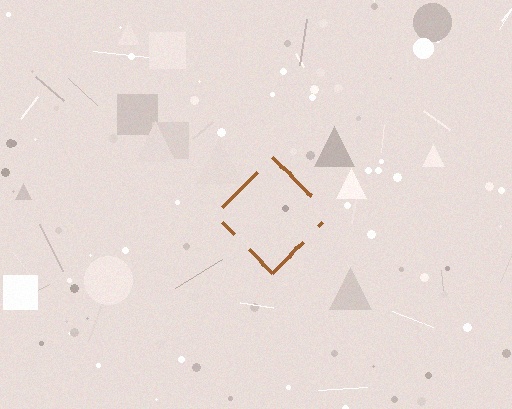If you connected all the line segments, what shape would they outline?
They would outline a diamond.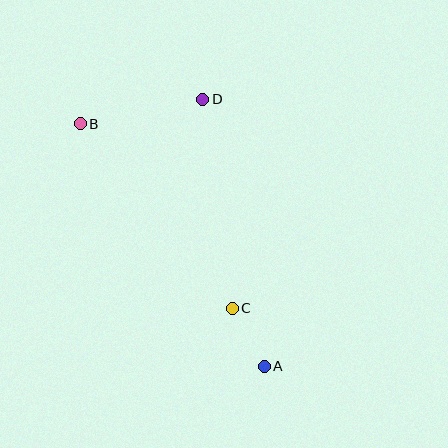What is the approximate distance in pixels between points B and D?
The distance between B and D is approximately 125 pixels.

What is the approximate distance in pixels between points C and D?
The distance between C and D is approximately 211 pixels.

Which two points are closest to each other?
Points A and C are closest to each other.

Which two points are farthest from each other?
Points A and B are farthest from each other.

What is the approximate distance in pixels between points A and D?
The distance between A and D is approximately 274 pixels.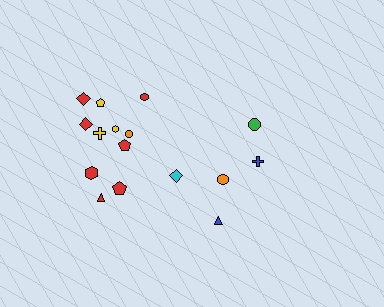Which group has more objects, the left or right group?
The left group.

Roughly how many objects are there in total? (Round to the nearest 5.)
Roughly 15 objects in total.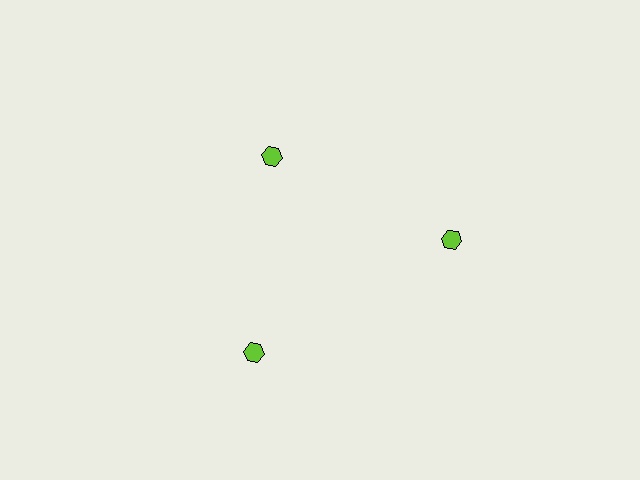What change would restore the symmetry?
The symmetry would be restored by moving it outward, back onto the ring so that all 3 hexagons sit at equal angles and equal distance from the center.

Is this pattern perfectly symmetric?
No. The 3 lime hexagons are arranged in a ring, but one element near the 11 o'clock position is pulled inward toward the center, breaking the 3-fold rotational symmetry.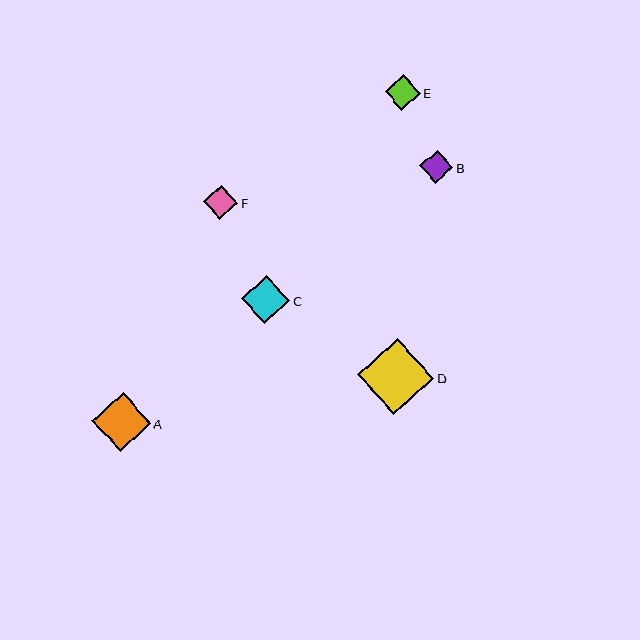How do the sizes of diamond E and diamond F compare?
Diamond E and diamond F are approximately the same size.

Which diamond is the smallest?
Diamond B is the smallest with a size of approximately 33 pixels.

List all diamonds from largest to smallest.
From largest to smallest: D, A, C, E, F, B.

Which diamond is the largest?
Diamond D is the largest with a size of approximately 77 pixels.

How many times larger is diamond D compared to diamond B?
Diamond D is approximately 2.4 times the size of diamond B.